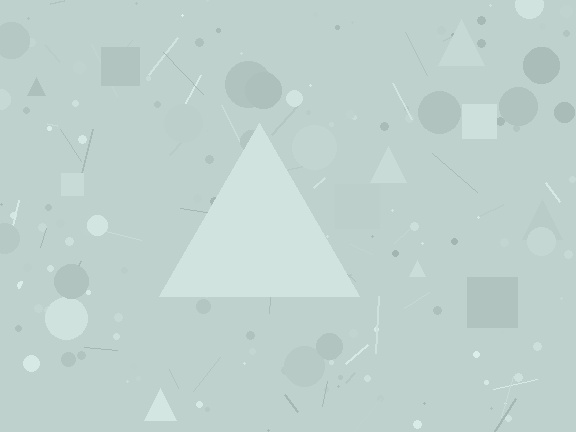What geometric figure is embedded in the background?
A triangle is embedded in the background.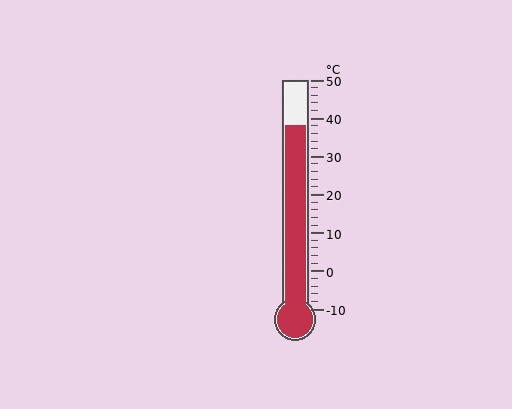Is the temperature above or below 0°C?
The temperature is above 0°C.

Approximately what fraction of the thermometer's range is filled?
The thermometer is filled to approximately 80% of its range.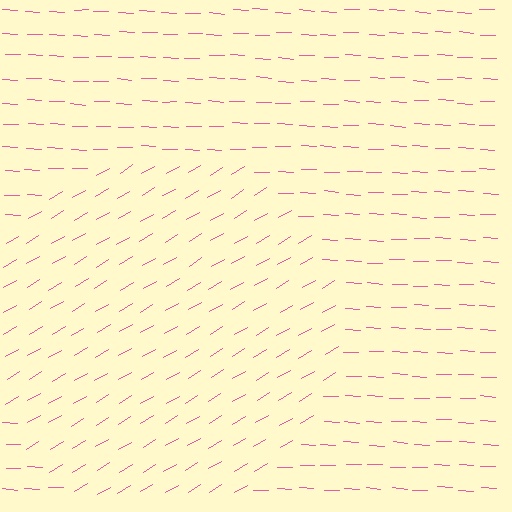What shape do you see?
I see a circle.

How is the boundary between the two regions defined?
The boundary is defined purely by a change in line orientation (approximately 34 degrees difference). All lines are the same color and thickness.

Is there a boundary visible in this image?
Yes, there is a texture boundary formed by a change in line orientation.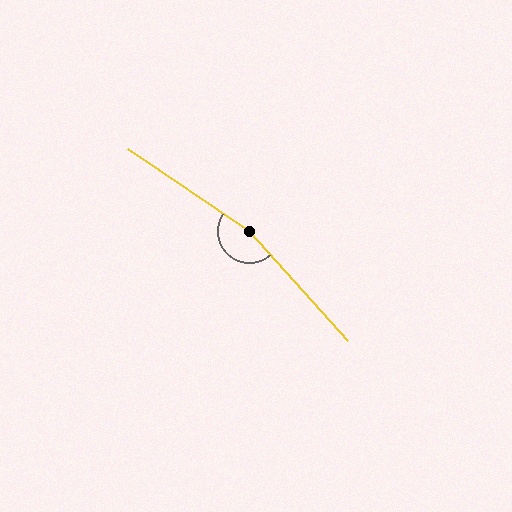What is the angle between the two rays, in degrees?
Approximately 166 degrees.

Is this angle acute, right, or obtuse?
It is obtuse.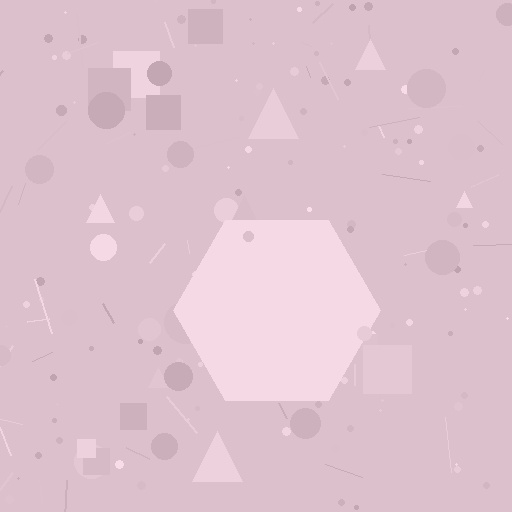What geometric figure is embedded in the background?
A hexagon is embedded in the background.